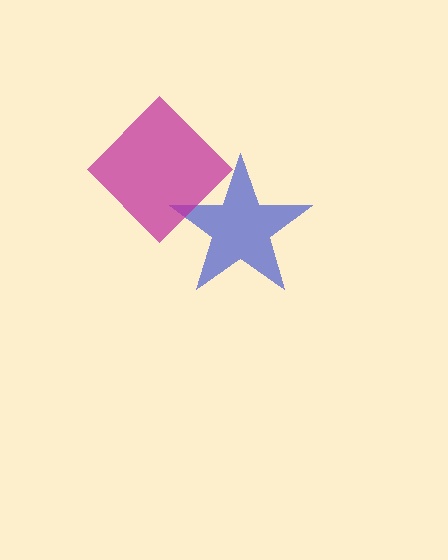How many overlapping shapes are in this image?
There are 2 overlapping shapes in the image.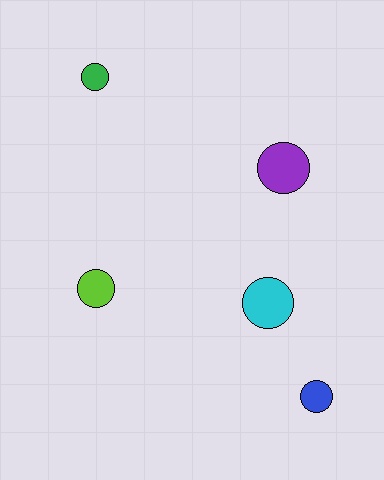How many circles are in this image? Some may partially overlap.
There are 5 circles.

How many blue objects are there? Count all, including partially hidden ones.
There is 1 blue object.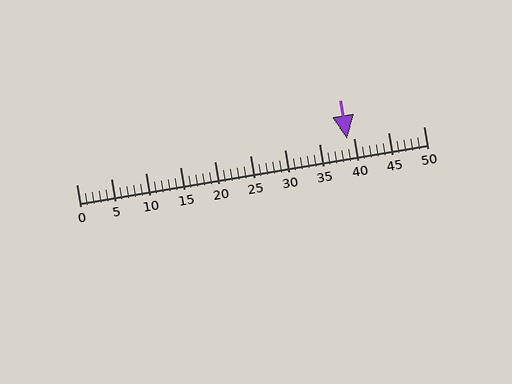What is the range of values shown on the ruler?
The ruler shows values from 0 to 50.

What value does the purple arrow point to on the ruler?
The purple arrow points to approximately 39.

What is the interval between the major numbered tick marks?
The major tick marks are spaced 5 units apart.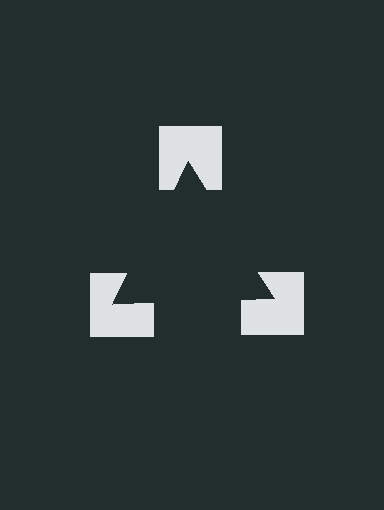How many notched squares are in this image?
There are 3 — one at each vertex of the illusory triangle.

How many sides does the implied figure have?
3 sides.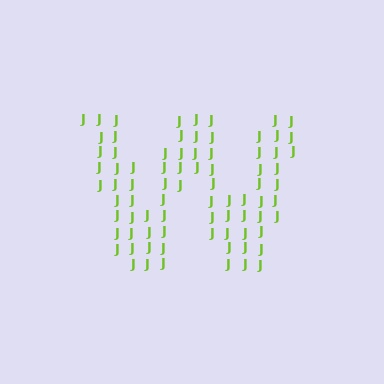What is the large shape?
The large shape is the letter W.